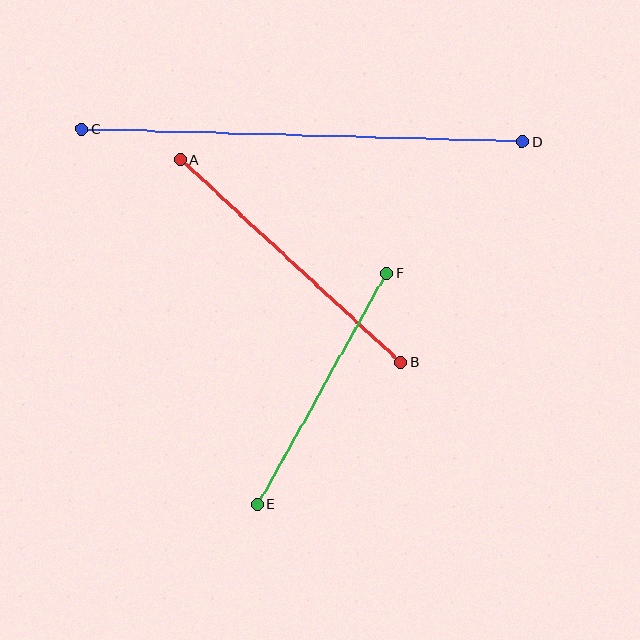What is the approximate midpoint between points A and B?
The midpoint is at approximately (291, 261) pixels.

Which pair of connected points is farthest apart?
Points C and D are farthest apart.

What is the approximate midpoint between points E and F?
The midpoint is at approximately (322, 389) pixels.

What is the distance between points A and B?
The distance is approximately 299 pixels.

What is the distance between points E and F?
The distance is approximately 264 pixels.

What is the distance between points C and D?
The distance is approximately 441 pixels.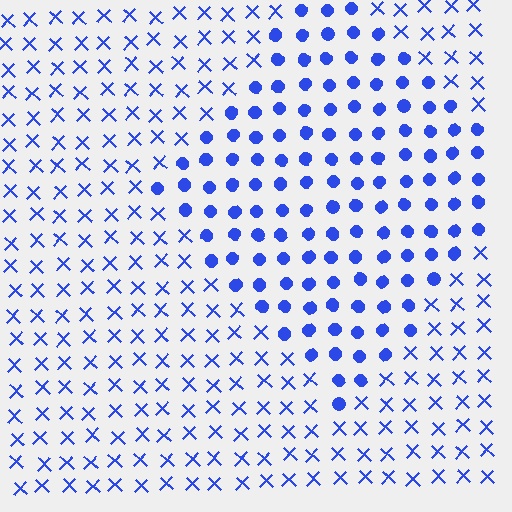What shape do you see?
I see a diamond.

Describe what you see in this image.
The image is filled with small blue elements arranged in a uniform grid. A diamond-shaped region contains circles, while the surrounding area contains X marks. The boundary is defined purely by the change in element shape.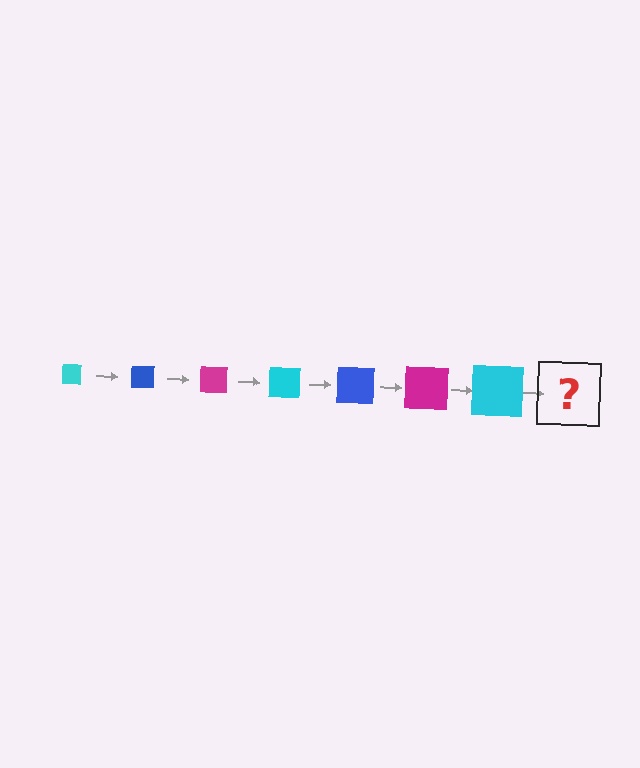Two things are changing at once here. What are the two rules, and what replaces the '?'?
The two rules are that the square grows larger each step and the color cycles through cyan, blue, and magenta. The '?' should be a blue square, larger than the previous one.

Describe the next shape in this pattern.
It should be a blue square, larger than the previous one.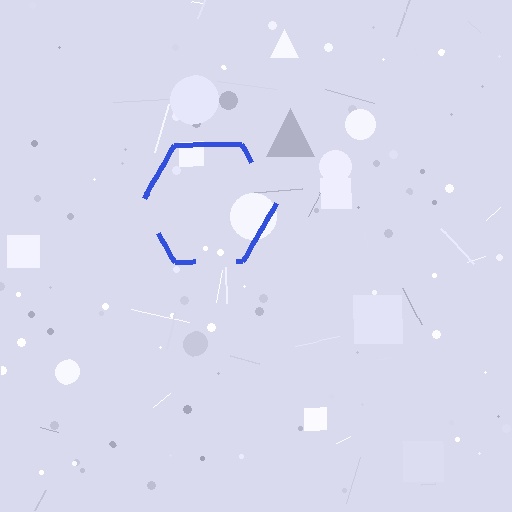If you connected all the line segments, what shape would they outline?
They would outline a hexagon.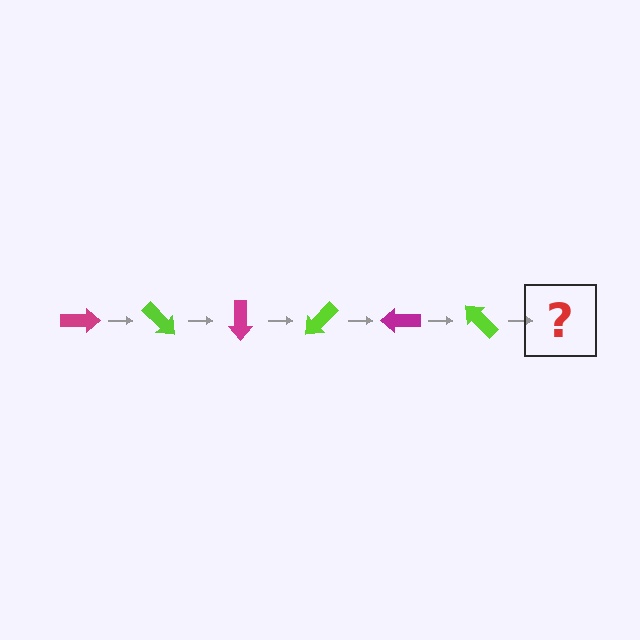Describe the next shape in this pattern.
It should be a magenta arrow, rotated 270 degrees from the start.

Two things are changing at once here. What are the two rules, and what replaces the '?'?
The two rules are that it rotates 45 degrees each step and the color cycles through magenta and lime. The '?' should be a magenta arrow, rotated 270 degrees from the start.